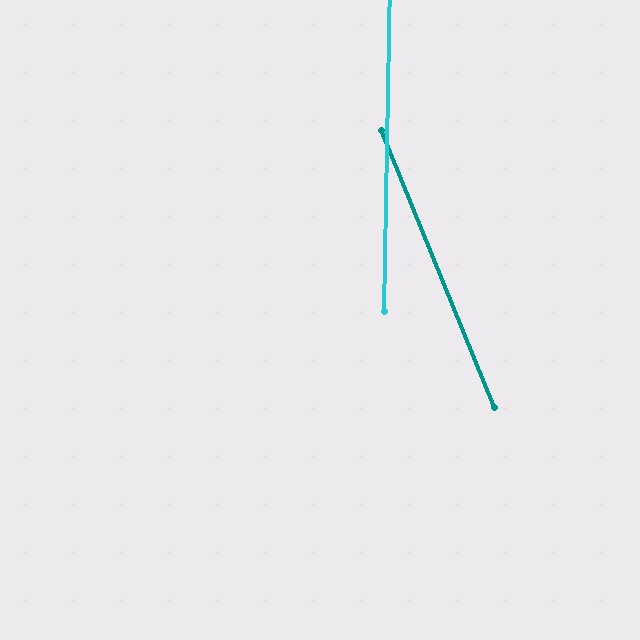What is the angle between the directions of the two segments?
Approximately 23 degrees.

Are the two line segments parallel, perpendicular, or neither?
Neither parallel nor perpendicular — they differ by about 23°.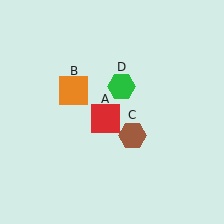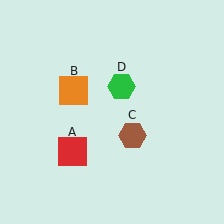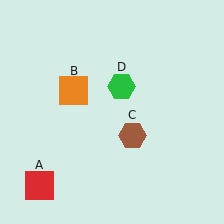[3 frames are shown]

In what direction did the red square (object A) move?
The red square (object A) moved down and to the left.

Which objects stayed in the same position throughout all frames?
Orange square (object B) and brown hexagon (object C) and green hexagon (object D) remained stationary.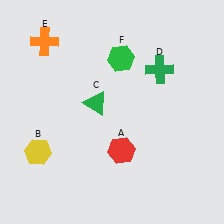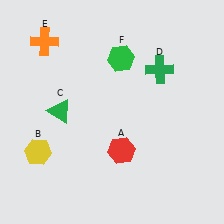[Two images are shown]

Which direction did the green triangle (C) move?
The green triangle (C) moved left.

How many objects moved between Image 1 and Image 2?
1 object moved between the two images.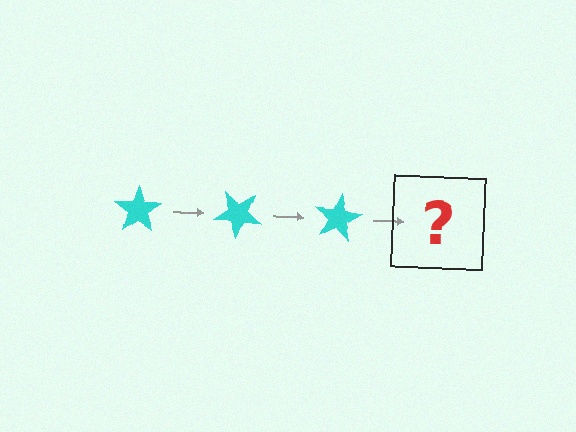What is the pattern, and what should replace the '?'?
The pattern is that the star rotates 40 degrees each step. The '?' should be a cyan star rotated 120 degrees.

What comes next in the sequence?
The next element should be a cyan star rotated 120 degrees.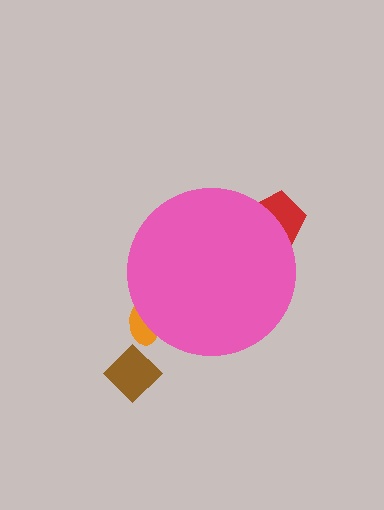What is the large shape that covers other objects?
A pink circle.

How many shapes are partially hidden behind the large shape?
2 shapes are partially hidden.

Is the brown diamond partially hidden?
No, the brown diamond is fully visible.